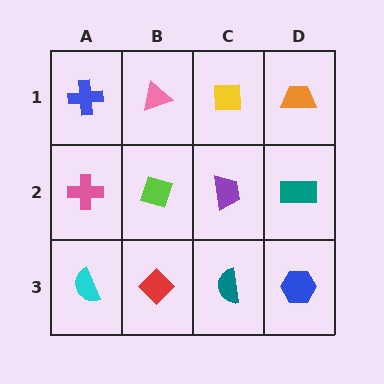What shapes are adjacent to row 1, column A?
A pink cross (row 2, column A), a pink triangle (row 1, column B).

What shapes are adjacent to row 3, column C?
A purple trapezoid (row 2, column C), a red diamond (row 3, column B), a blue hexagon (row 3, column D).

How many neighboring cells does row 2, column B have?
4.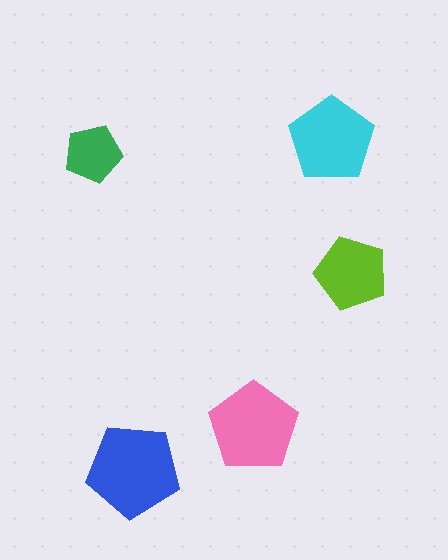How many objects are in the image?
There are 5 objects in the image.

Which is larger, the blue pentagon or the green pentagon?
The blue one.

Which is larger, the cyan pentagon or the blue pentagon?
The blue one.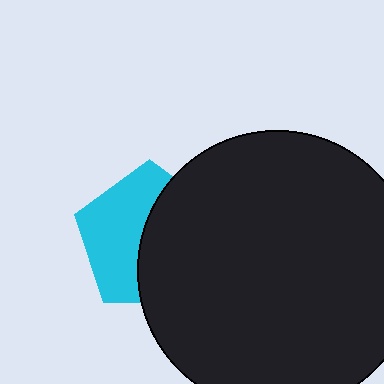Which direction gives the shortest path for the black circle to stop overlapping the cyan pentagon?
Moving right gives the shortest separation.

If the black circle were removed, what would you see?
You would see the complete cyan pentagon.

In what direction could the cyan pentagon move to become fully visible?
The cyan pentagon could move left. That would shift it out from behind the black circle entirely.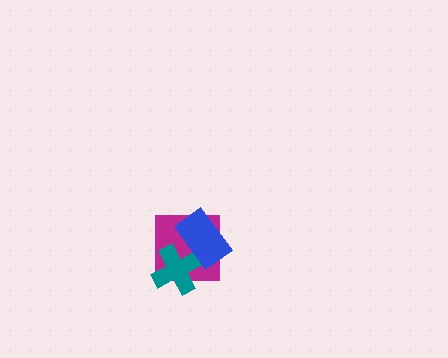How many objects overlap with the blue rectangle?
2 objects overlap with the blue rectangle.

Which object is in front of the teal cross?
The blue rectangle is in front of the teal cross.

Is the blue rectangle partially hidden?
No, no other shape covers it.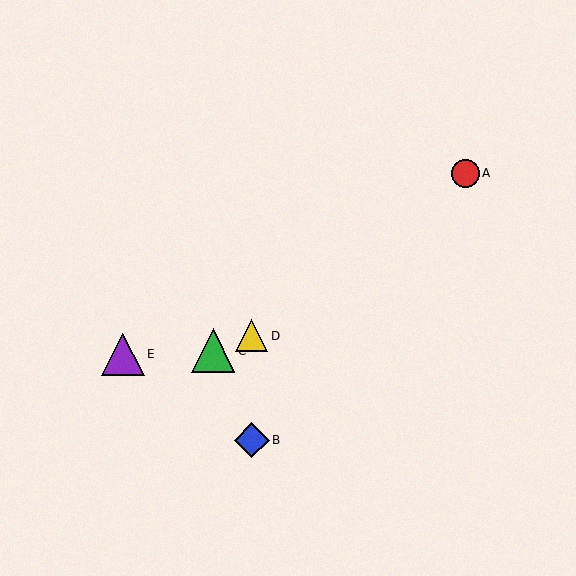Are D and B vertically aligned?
Yes, both are at x≈252.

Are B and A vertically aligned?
No, B is at x≈252 and A is at x≈465.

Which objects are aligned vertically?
Objects B, D are aligned vertically.